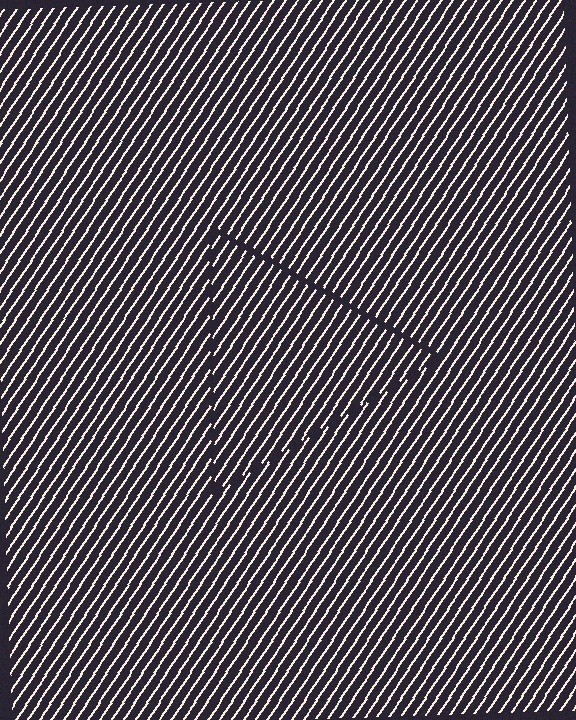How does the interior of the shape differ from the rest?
The interior of the shape contains the same grating, shifted by half a period — the contour is defined by the phase discontinuity where line-ends from the inner and outer gratings abut.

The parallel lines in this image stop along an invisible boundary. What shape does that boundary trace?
An illusory triangle. The interior of the shape contains the same grating, shifted by half a period — the contour is defined by the phase discontinuity where line-ends from the inner and outer gratings abut.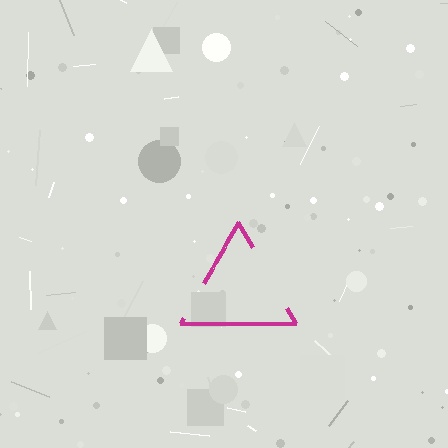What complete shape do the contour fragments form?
The contour fragments form a triangle.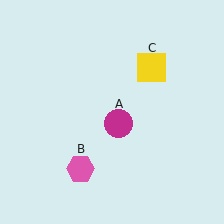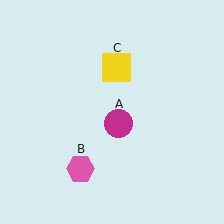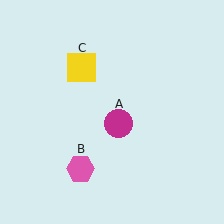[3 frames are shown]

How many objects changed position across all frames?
1 object changed position: yellow square (object C).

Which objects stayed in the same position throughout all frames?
Magenta circle (object A) and pink hexagon (object B) remained stationary.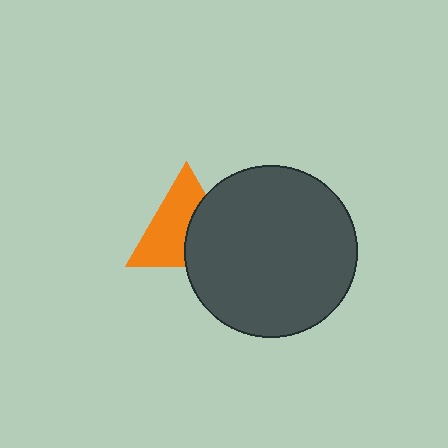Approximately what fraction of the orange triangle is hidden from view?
Roughly 41% of the orange triangle is hidden behind the dark gray circle.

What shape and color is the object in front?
The object in front is a dark gray circle.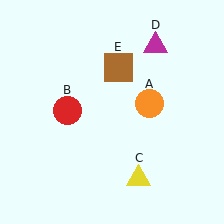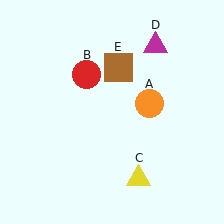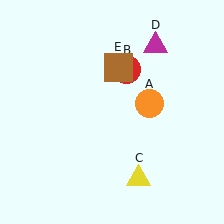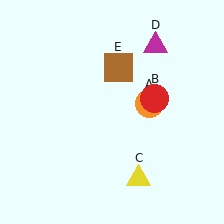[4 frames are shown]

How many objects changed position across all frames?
1 object changed position: red circle (object B).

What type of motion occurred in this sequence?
The red circle (object B) rotated clockwise around the center of the scene.